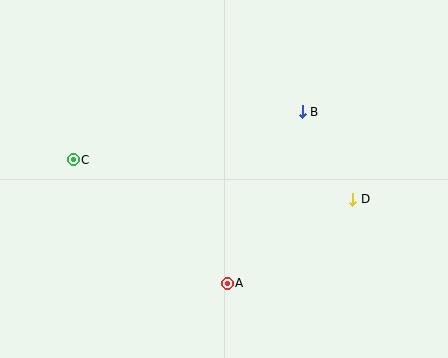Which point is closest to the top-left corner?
Point C is closest to the top-left corner.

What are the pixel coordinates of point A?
Point A is at (227, 283).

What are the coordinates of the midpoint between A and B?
The midpoint between A and B is at (265, 198).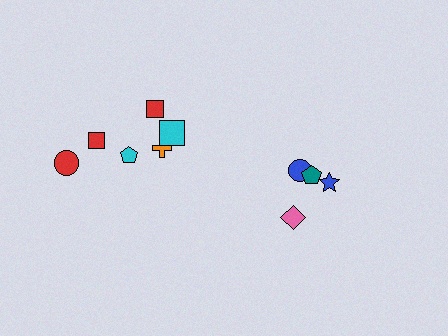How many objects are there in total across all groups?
There are 10 objects.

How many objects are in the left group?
There are 6 objects.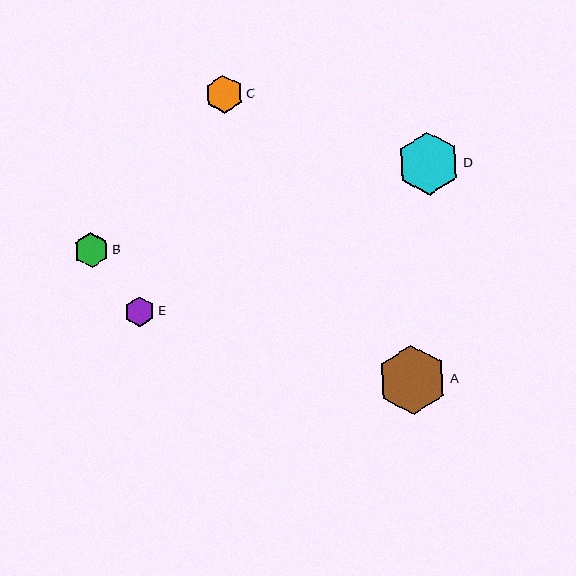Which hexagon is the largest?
Hexagon A is the largest with a size of approximately 69 pixels.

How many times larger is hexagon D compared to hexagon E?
Hexagon D is approximately 2.1 times the size of hexagon E.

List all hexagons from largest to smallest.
From largest to smallest: A, D, C, B, E.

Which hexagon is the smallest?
Hexagon E is the smallest with a size of approximately 31 pixels.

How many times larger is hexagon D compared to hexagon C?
Hexagon D is approximately 1.7 times the size of hexagon C.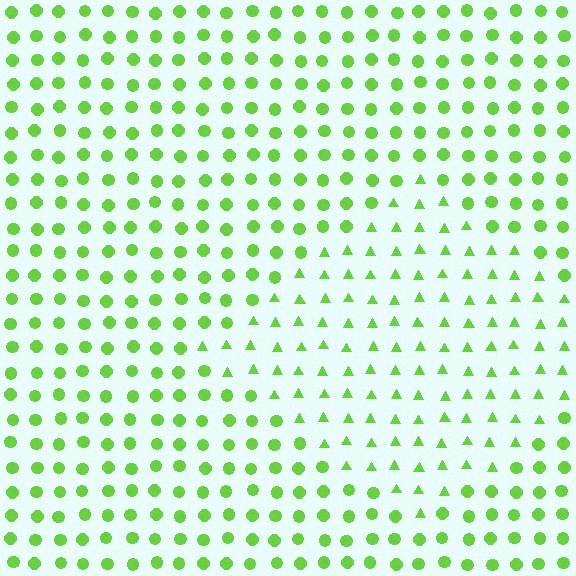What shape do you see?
I see a diamond.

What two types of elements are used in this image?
The image uses triangles inside the diamond region and circles outside it.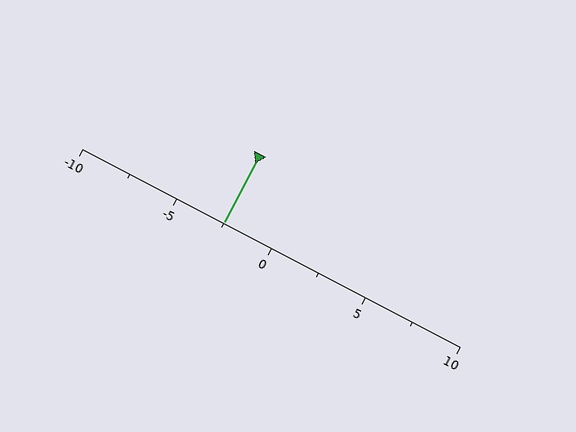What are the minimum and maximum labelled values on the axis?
The axis runs from -10 to 10.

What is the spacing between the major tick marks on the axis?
The major ticks are spaced 5 apart.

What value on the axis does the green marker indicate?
The marker indicates approximately -2.5.